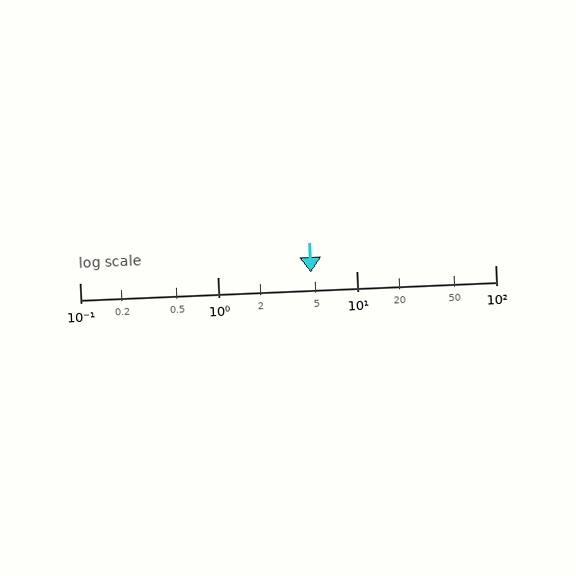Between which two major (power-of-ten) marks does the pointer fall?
The pointer is between 1 and 10.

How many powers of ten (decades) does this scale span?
The scale spans 3 decades, from 0.1 to 100.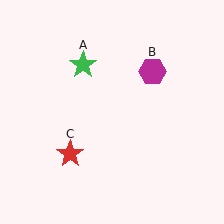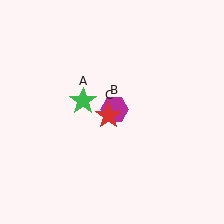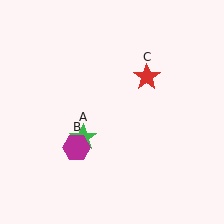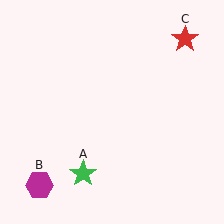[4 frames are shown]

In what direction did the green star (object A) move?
The green star (object A) moved down.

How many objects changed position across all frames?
3 objects changed position: green star (object A), magenta hexagon (object B), red star (object C).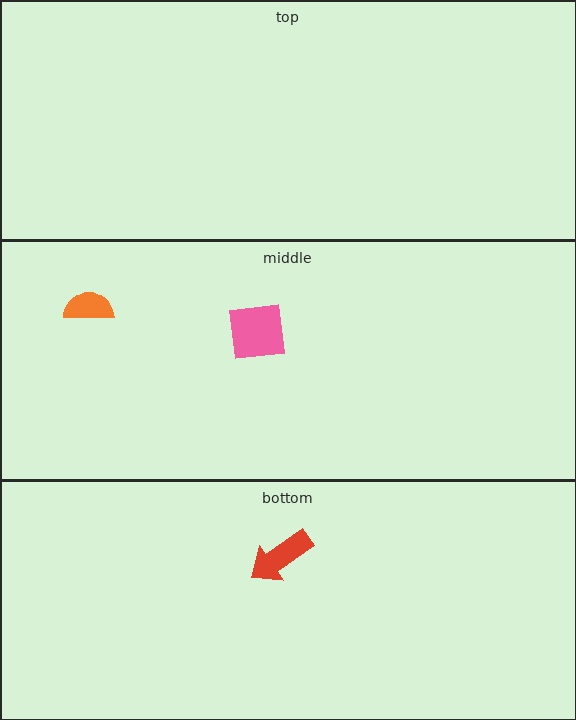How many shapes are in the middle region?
2.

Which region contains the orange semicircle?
The middle region.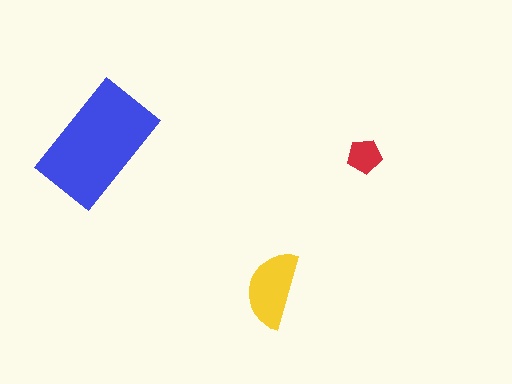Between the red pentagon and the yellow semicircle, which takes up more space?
The yellow semicircle.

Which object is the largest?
The blue rectangle.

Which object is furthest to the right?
The red pentagon is rightmost.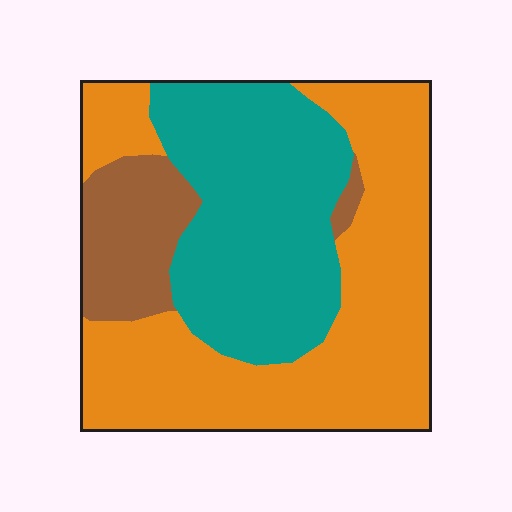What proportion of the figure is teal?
Teal covers roughly 35% of the figure.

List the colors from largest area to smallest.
From largest to smallest: orange, teal, brown.